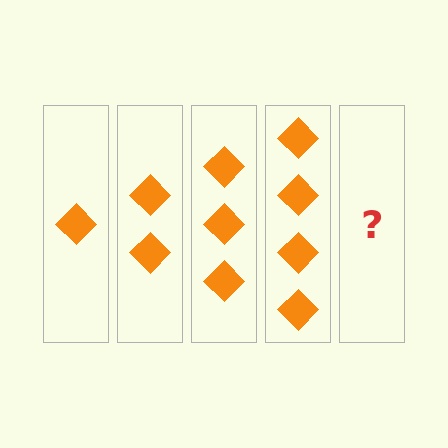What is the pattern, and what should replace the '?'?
The pattern is that each step adds one more diamond. The '?' should be 5 diamonds.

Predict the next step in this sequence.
The next step is 5 diamonds.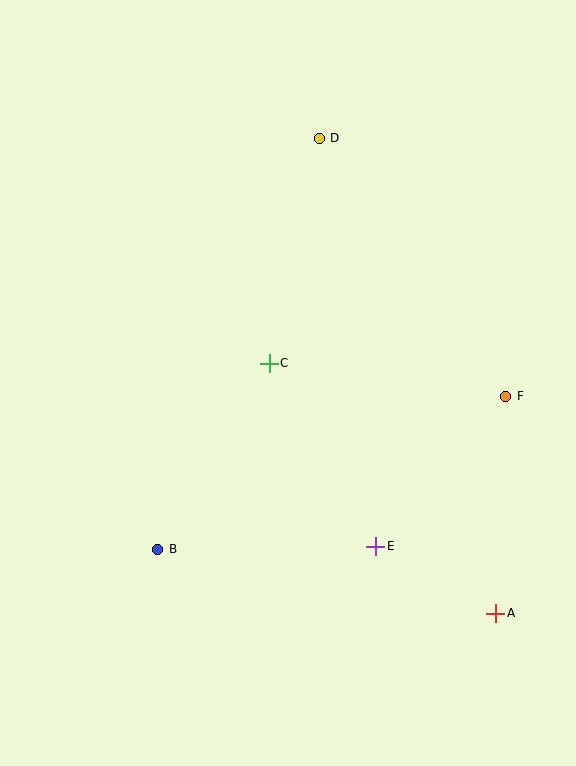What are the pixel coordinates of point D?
Point D is at (319, 138).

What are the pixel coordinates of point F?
Point F is at (506, 396).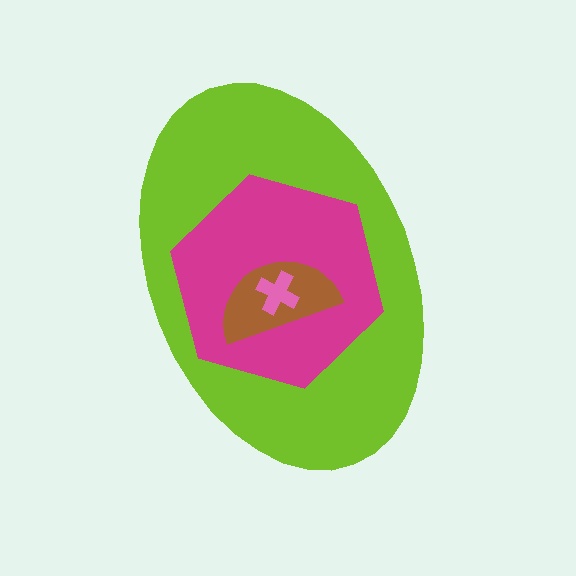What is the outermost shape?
The lime ellipse.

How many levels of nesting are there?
4.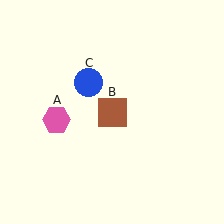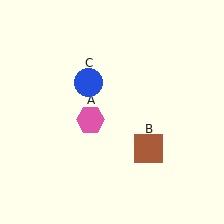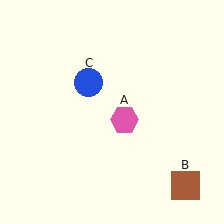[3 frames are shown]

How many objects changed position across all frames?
2 objects changed position: pink hexagon (object A), brown square (object B).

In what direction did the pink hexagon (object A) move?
The pink hexagon (object A) moved right.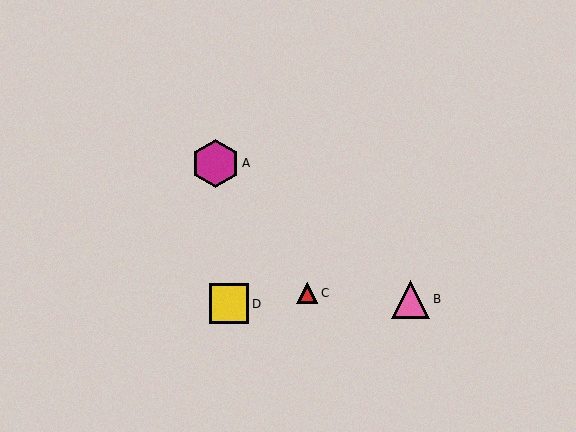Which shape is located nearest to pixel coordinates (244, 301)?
The yellow square (labeled D) at (229, 304) is nearest to that location.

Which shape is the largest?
The magenta hexagon (labeled A) is the largest.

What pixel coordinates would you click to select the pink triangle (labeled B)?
Click at (411, 299) to select the pink triangle B.